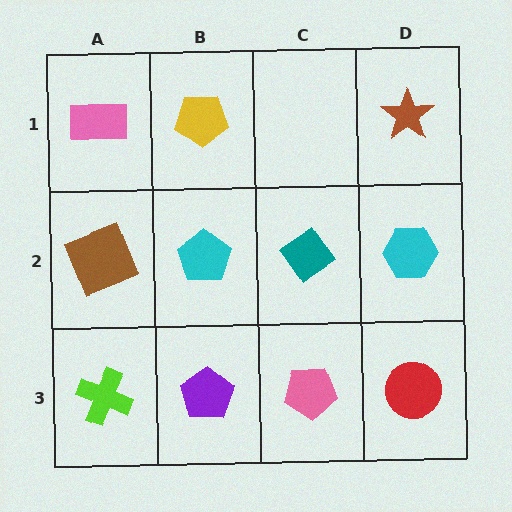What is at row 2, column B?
A cyan pentagon.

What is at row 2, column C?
A teal diamond.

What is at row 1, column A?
A pink rectangle.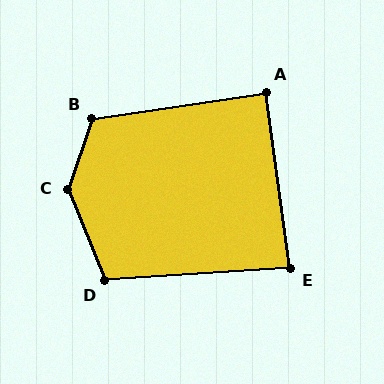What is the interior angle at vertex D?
Approximately 108 degrees (obtuse).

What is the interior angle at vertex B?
Approximately 117 degrees (obtuse).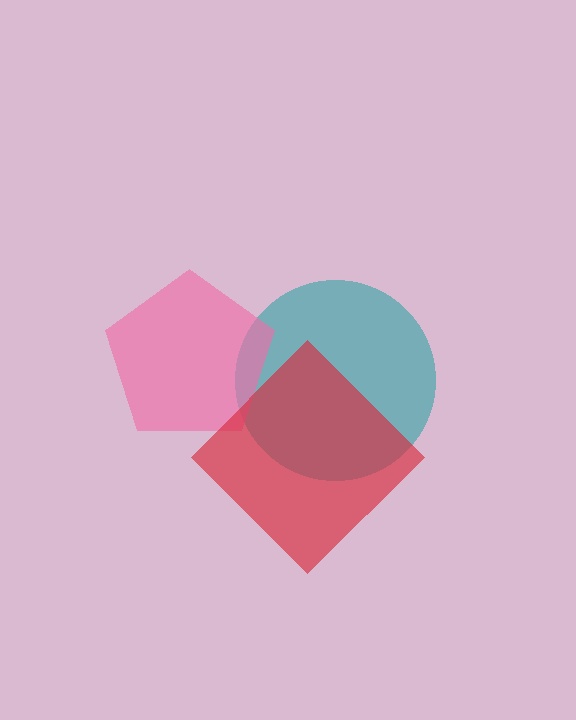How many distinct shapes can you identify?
There are 3 distinct shapes: a teal circle, a pink pentagon, a red diamond.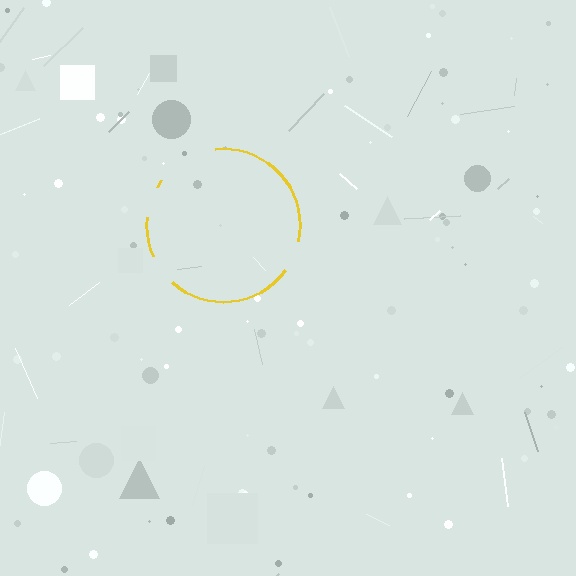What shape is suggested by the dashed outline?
The dashed outline suggests a circle.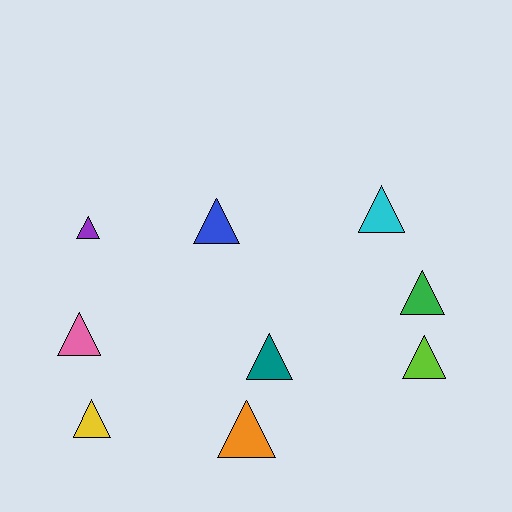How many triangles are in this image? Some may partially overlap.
There are 9 triangles.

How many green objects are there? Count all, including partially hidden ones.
There is 1 green object.